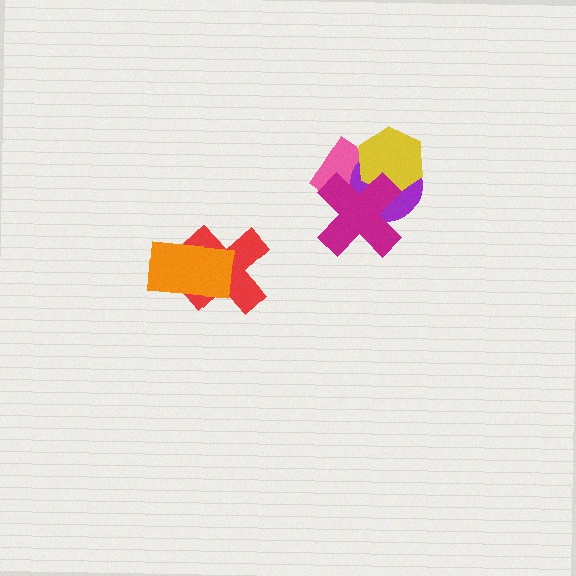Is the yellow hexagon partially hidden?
Yes, it is partially covered by another shape.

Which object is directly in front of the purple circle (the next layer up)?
The yellow hexagon is directly in front of the purple circle.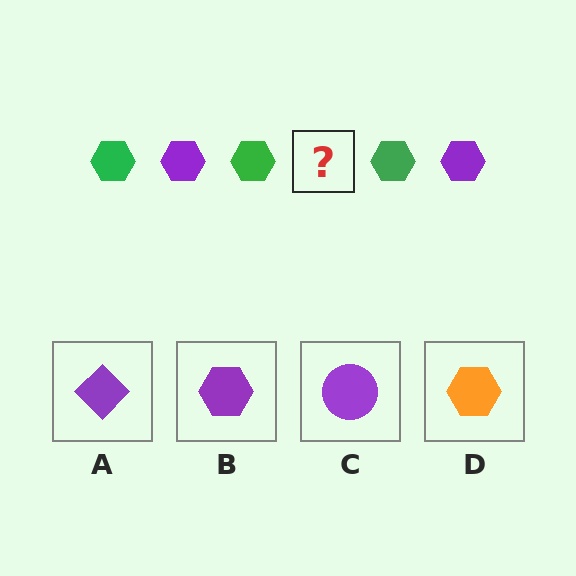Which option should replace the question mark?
Option B.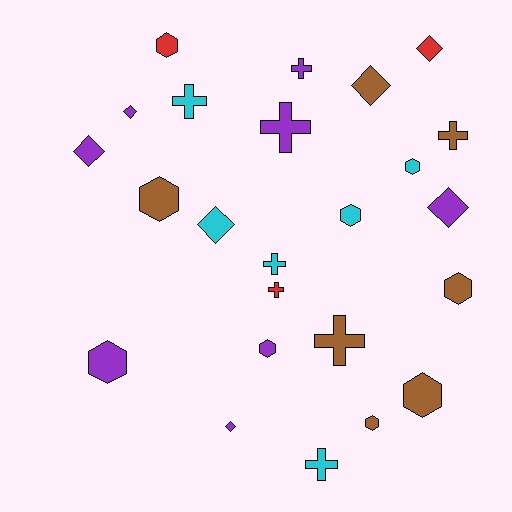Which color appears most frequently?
Purple, with 8 objects.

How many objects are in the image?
There are 24 objects.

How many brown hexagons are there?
There are 4 brown hexagons.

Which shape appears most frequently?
Hexagon, with 9 objects.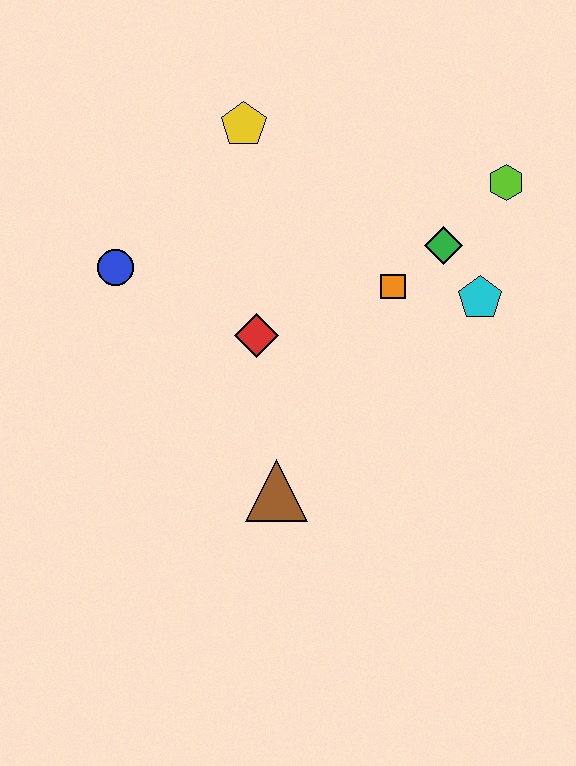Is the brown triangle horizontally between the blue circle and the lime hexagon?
Yes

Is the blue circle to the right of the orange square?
No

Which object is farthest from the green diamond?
The blue circle is farthest from the green diamond.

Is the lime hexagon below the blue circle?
No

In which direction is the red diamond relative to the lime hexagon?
The red diamond is to the left of the lime hexagon.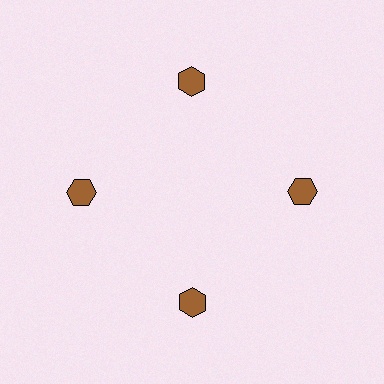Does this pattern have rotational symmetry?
Yes, this pattern has 4-fold rotational symmetry. It looks the same after rotating 90 degrees around the center.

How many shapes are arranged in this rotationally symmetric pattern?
There are 4 shapes, arranged in 4 groups of 1.